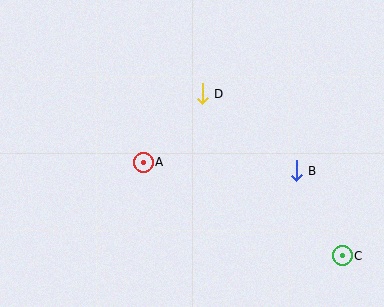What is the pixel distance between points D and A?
The distance between D and A is 90 pixels.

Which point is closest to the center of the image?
Point A at (143, 162) is closest to the center.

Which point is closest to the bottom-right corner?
Point C is closest to the bottom-right corner.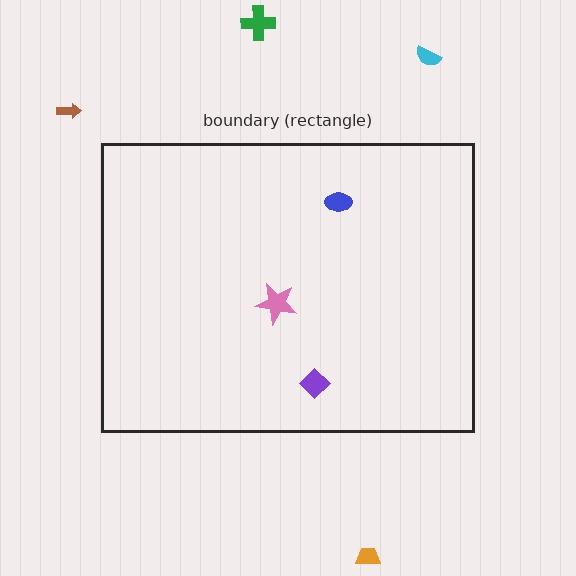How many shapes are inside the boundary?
3 inside, 4 outside.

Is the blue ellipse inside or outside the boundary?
Inside.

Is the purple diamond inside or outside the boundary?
Inside.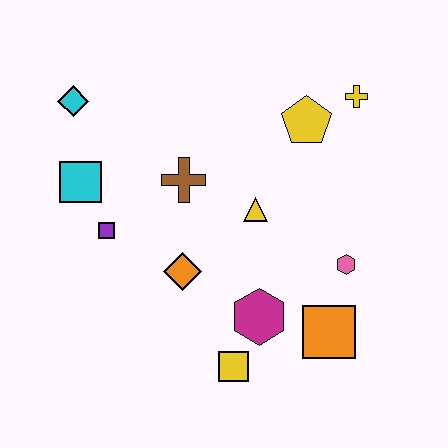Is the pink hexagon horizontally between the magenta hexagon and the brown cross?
No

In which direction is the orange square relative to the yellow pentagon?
The orange square is below the yellow pentagon.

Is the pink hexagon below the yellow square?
No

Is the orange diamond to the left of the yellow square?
Yes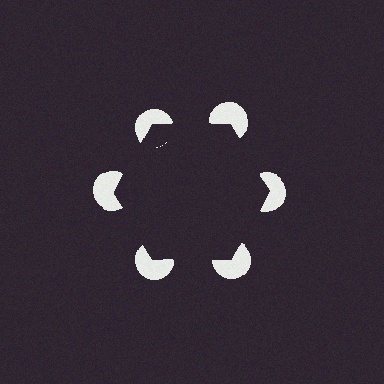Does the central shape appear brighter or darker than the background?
It typically appears slightly darker than the background, even though no actual brightness change is drawn.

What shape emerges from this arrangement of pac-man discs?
An illusory hexagon — its edges are inferred from the aligned wedge cuts in the pac-man discs, not physically drawn.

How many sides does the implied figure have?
6 sides.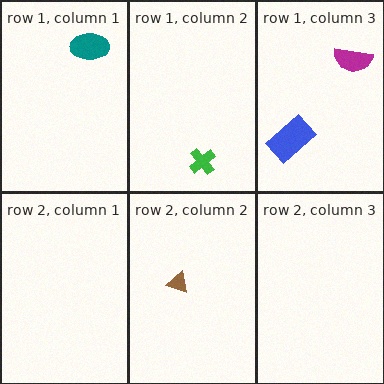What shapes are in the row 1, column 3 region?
The magenta semicircle, the blue rectangle.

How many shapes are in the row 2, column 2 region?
1.